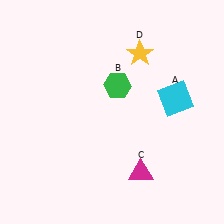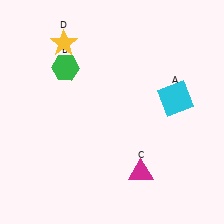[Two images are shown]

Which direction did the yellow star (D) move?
The yellow star (D) moved left.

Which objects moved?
The objects that moved are: the green hexagon (B), the yellow star (D).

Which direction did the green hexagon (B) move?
The green hexagon (B) moved left.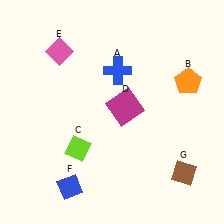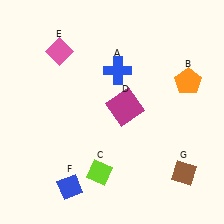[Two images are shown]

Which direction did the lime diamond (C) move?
The lime diamond (C) moved down.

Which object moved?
The lime diamond (C) moved down.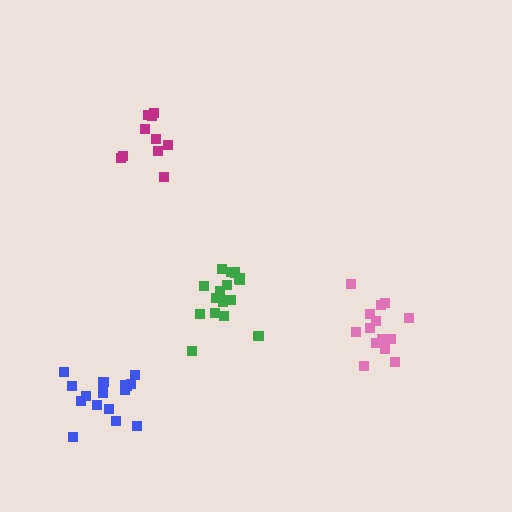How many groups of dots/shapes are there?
There are 4 groups.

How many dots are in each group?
Group 1: 10 dots, Group 2: 16 dots, Group 3: 15 dots, Group 4: 16 dots (57 total).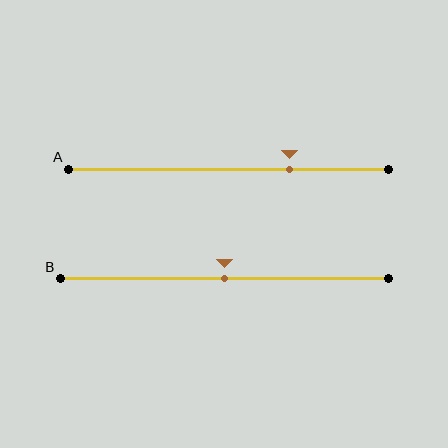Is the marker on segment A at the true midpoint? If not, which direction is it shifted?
No, the marker on segment A is shifted to the right by about 19% of the segment length.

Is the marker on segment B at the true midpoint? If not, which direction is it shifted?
Yes, the marker on segment B is at the true midpoint.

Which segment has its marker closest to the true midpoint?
Segment B has its marker closest to the true midpoint.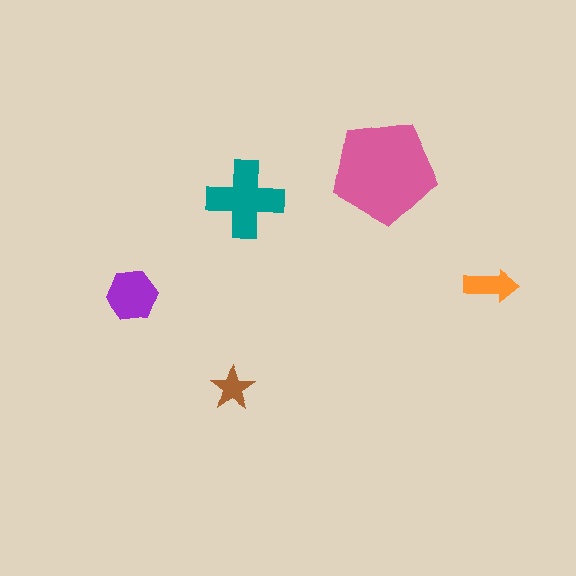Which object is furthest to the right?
The orange arrow is rightmost.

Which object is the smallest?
The brown star.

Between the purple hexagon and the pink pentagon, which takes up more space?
The pink pentagon.